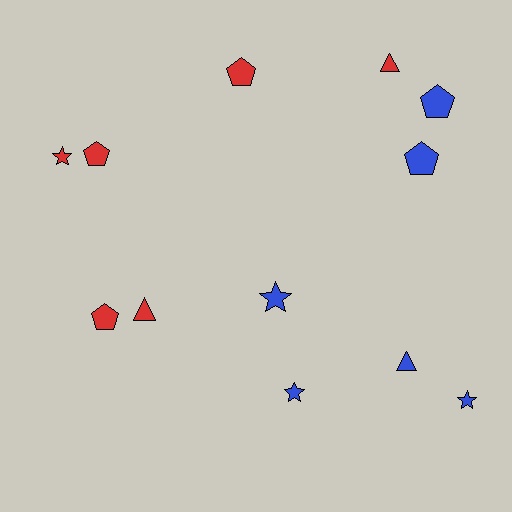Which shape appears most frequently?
Pentagon, with 5 objects.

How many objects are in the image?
There are 12 objects.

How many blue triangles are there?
There is 1 blue triangle.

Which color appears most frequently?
Red, with 6 objects.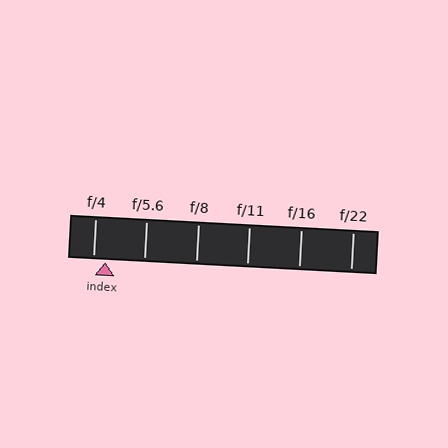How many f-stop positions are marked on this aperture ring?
There are 6 f-stop positions marked.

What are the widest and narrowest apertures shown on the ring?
The widest aperture shown is f/4 and the narrowest is f/22.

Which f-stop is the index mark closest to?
The index mark is closest to f/4.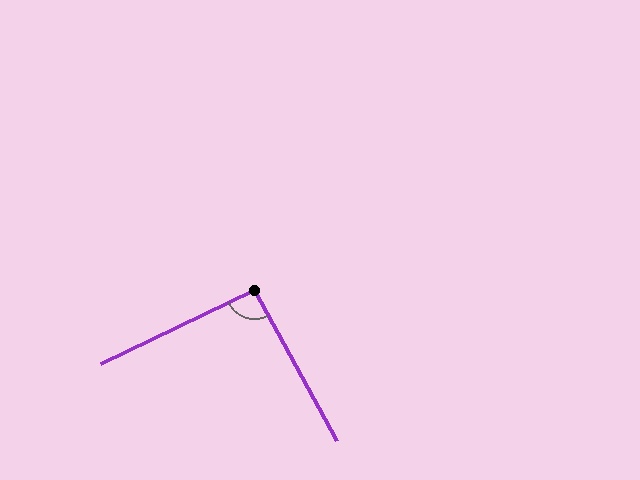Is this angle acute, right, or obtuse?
It is approximately a right angle.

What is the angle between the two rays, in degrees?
Approximately 93 degrees.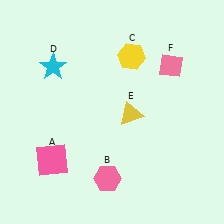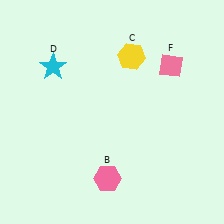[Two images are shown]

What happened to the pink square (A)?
The pink square (A) was removed in Image 2. It was in the bottom-left area of Image 1.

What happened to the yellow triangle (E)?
The yellow triangle (E) was removed in Image 2. It was in the bottom-right area of Image 1.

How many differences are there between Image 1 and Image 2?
There are 2 differences between the two images.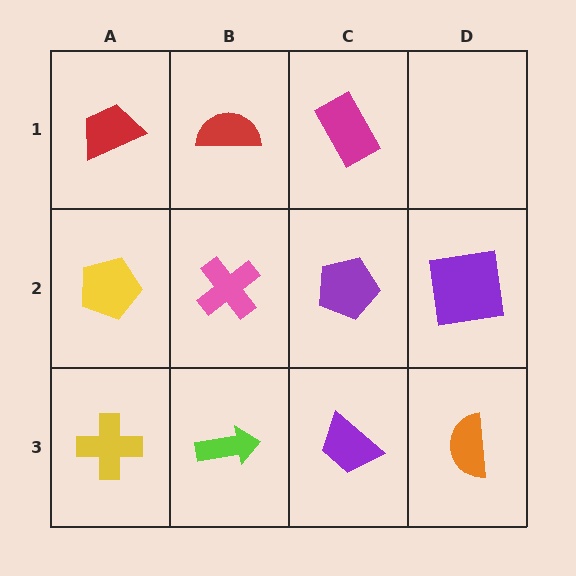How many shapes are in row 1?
3 shapes.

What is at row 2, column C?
A purple pentagon.